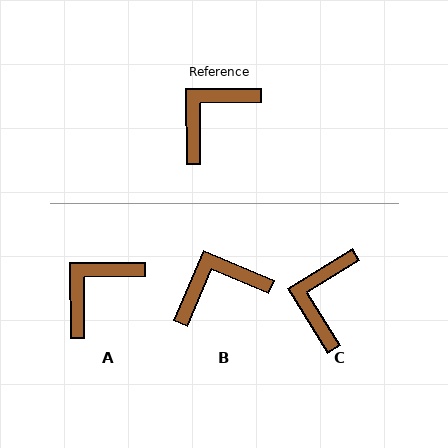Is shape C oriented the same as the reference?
No, it is off by about 32 degrees.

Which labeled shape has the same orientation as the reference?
A.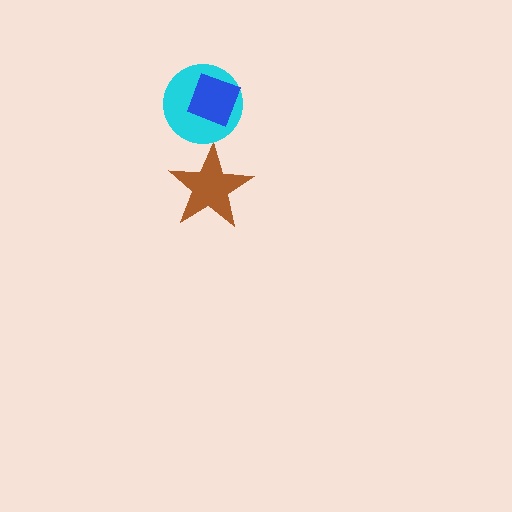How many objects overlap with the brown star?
0 objects overlap with the brown star.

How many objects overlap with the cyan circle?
1 object overlaps with the cyan circle.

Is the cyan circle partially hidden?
Yes, it is partially covered by another shape.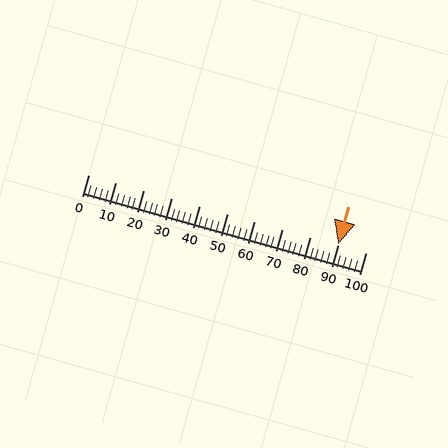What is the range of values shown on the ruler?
The ruler shows values from 0 to 100.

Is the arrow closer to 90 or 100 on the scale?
The arrow is closer to 90.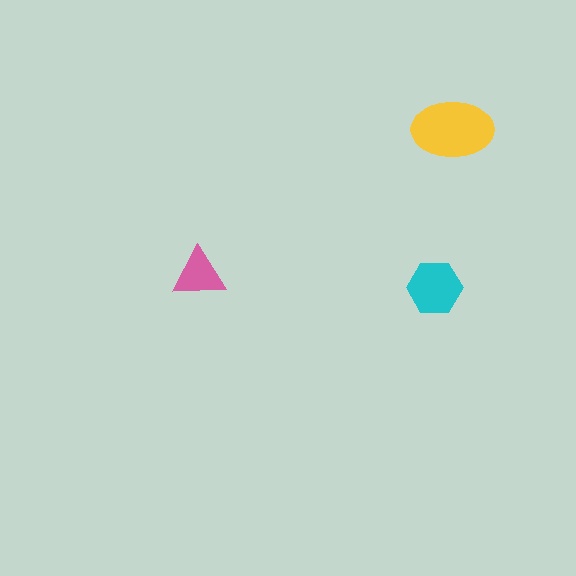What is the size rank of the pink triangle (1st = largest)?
3rd.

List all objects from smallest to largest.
The pink triangle, the cyan hexagon, the yellow ellipse.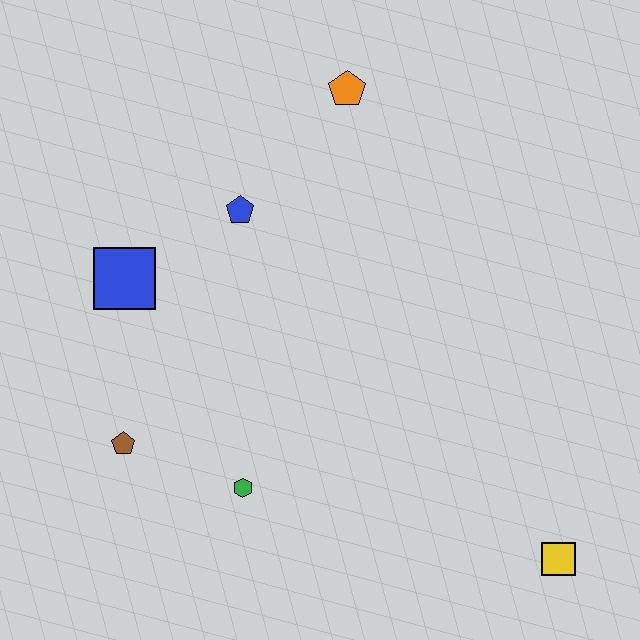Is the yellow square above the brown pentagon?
No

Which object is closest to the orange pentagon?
The blue pentagon is closest to the orange pentagon.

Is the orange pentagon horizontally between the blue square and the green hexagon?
No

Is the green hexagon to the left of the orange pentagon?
Yes